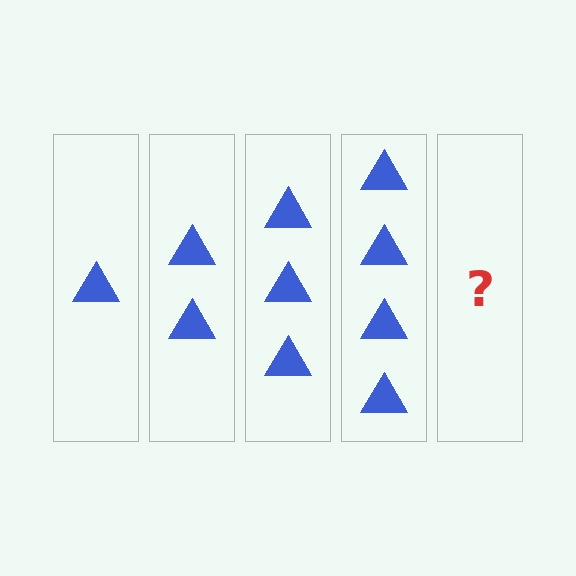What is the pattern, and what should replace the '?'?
The pattern is that each step adds one more triangle. The '?' should be 5 triangles.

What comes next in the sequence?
The next element should be 5 triangles.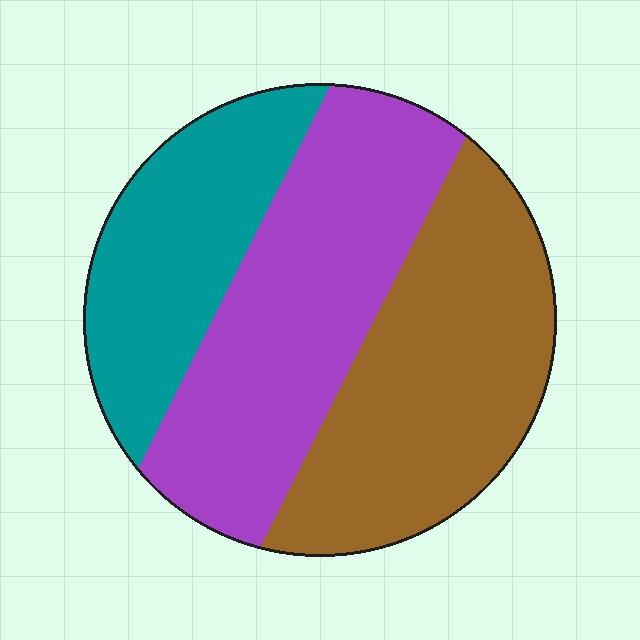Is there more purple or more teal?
Purple.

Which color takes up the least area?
Teal, at roughly 25%.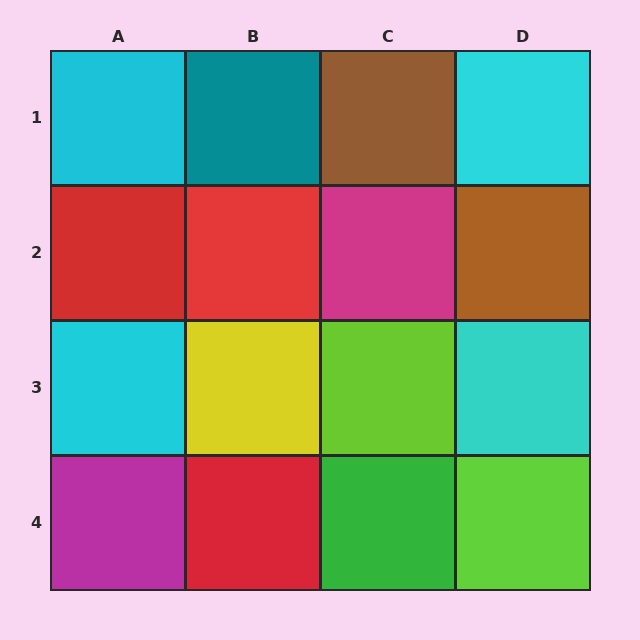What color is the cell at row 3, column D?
Cyan.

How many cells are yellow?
1 cell is yellow.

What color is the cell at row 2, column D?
Brown.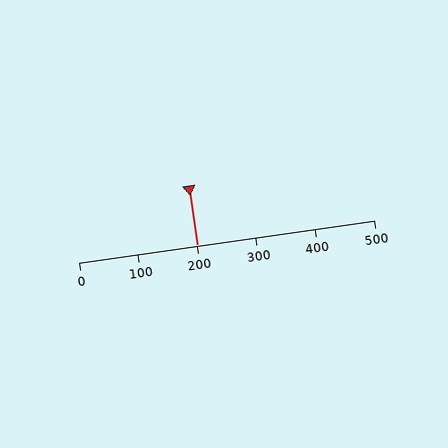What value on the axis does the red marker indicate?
The marker indicates approximately 200.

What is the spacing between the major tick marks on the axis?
The major ticks are spaced 100 apart.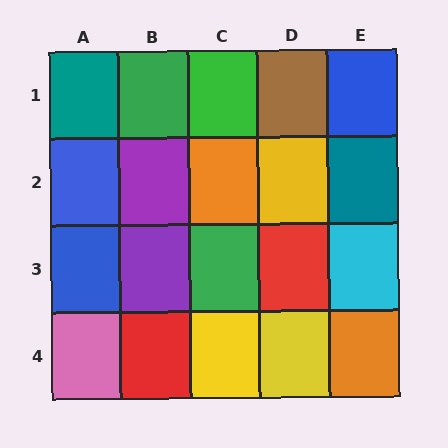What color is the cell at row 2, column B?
Purple.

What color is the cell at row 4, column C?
Yellow.